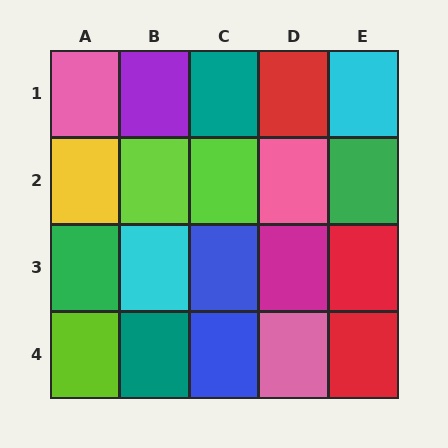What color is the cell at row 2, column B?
Lime.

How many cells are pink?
3 cells are pink.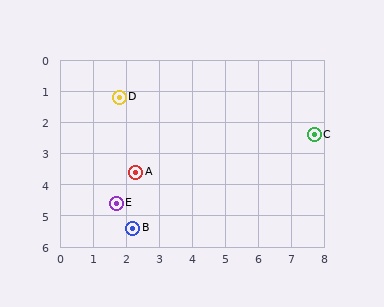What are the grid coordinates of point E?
Point E is at approximately (1.7, 4.6).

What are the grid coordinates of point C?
Point C is at approximately (7.7, 2.4).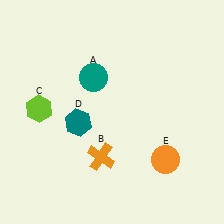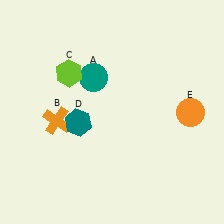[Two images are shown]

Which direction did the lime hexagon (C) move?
The lime hexagon (C) moved up.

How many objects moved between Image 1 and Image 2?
3 objects moved between the two images.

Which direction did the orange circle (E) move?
The orange circle (E) moved up.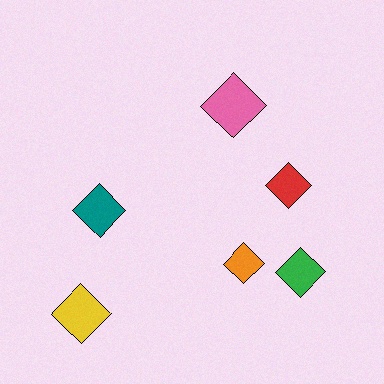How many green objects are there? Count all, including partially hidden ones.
There is 1 green object.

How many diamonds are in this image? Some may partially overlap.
There are 6 diamonds.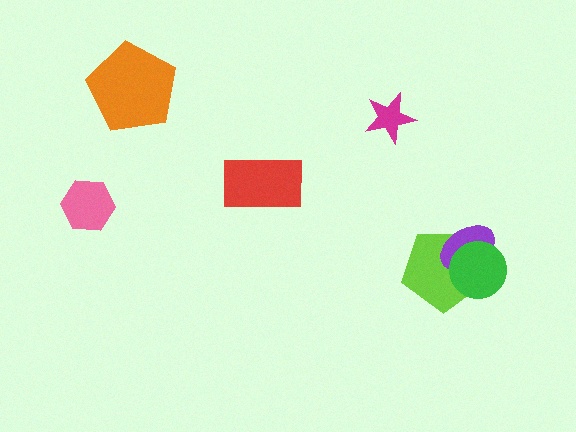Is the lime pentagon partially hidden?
Yes, it is partially covered by another shape.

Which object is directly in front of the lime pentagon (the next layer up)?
The purple ellipse is directly in front of the lime pentagon.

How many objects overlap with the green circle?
2 objects overlap with the green circle.